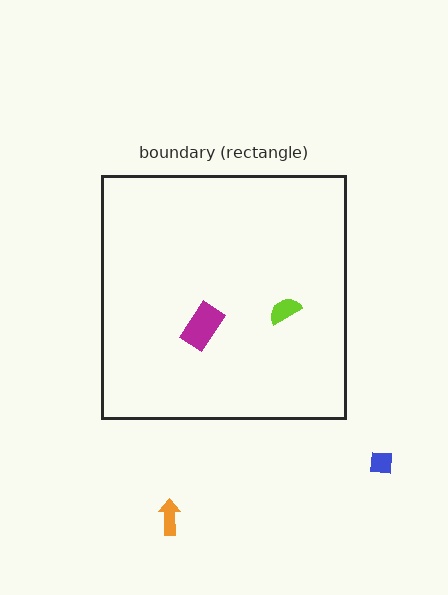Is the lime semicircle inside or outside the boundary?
Inside.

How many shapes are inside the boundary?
2 inside, 2 outside.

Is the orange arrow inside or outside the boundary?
Outside.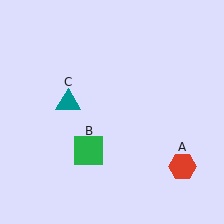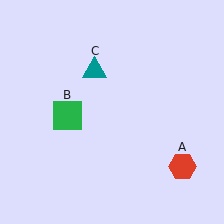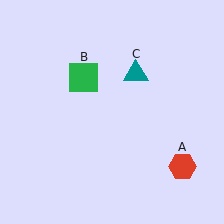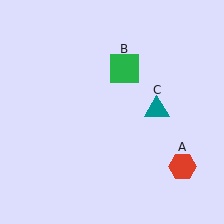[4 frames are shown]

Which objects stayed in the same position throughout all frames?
Red hexagon (object A) remained stationary.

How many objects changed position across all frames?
2 objects changed position: green square (object B), teal triangle (object C).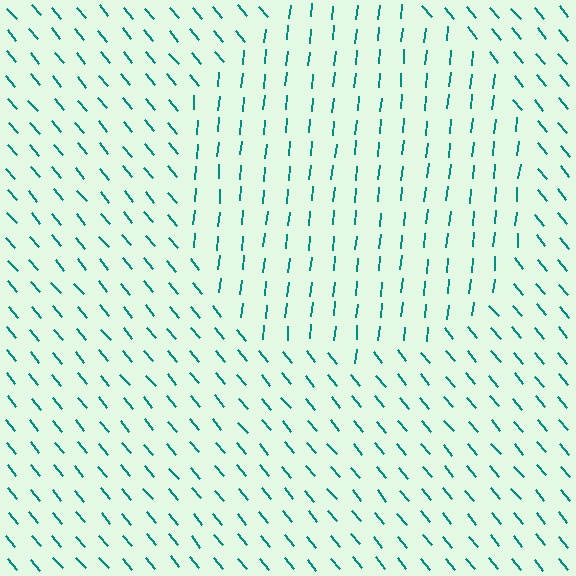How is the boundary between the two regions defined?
The boundary is defined purely by a change in line orientation (approximately 45 degrees difference). All lines are the same color and thickness.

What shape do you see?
I see a circle.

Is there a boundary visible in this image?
Yes, there is a texture boundary formed by a change in line orientation.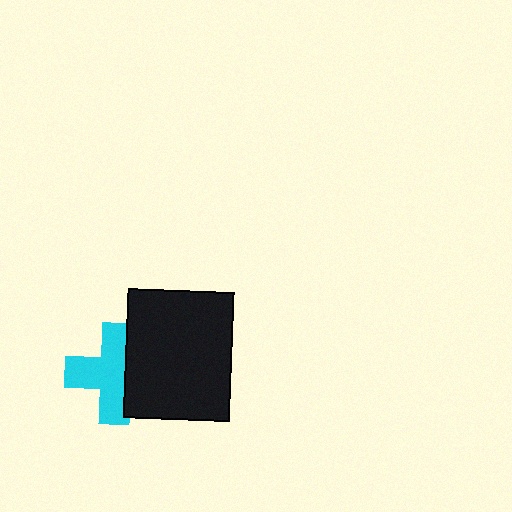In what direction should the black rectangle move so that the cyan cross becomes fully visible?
The black rectangle should move right. That is the shortest direction to clear the overlap and leave the cyan cross fully visible.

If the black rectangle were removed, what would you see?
You would see the complete cyan cross.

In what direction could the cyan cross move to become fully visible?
The cyan cross could move left. That would shift it out from behind the black rectangle entirely.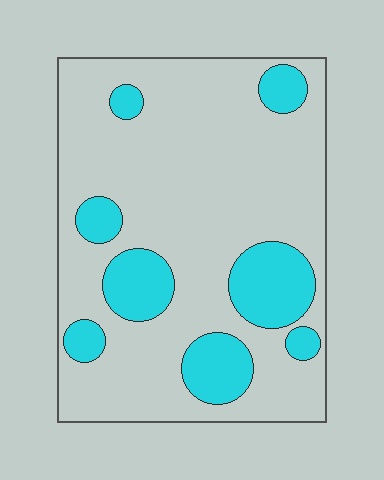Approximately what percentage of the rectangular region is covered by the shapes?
Approximately 20%.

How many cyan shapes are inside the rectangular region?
8.